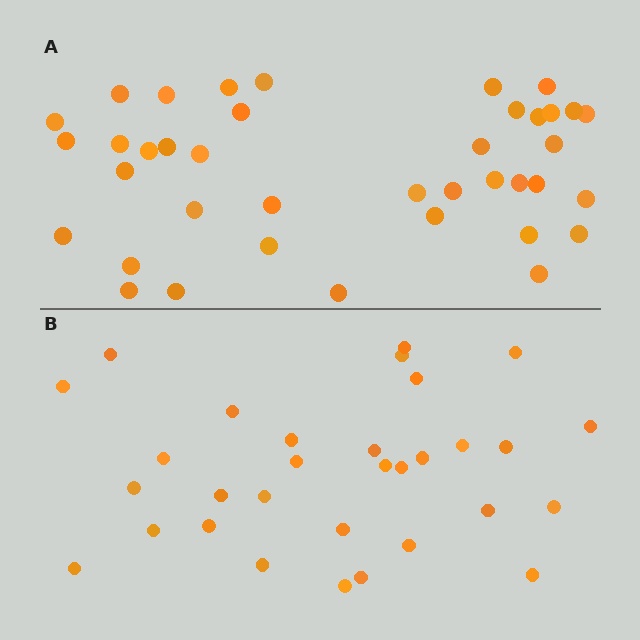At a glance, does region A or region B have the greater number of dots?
Region A (the top region) has more dots.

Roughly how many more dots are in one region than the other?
Region A has roughly 8 or so more dots than region B.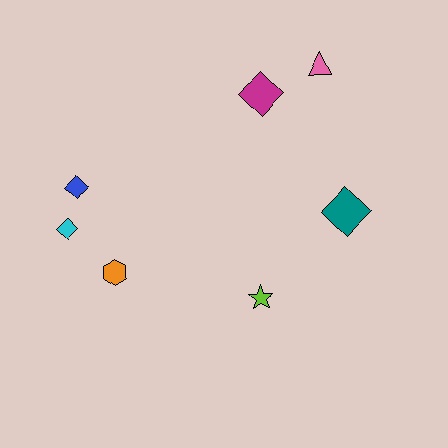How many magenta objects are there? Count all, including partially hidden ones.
There is 1 magenta object.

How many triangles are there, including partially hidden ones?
There is 1 triangle.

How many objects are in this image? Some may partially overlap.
There are 7 objects.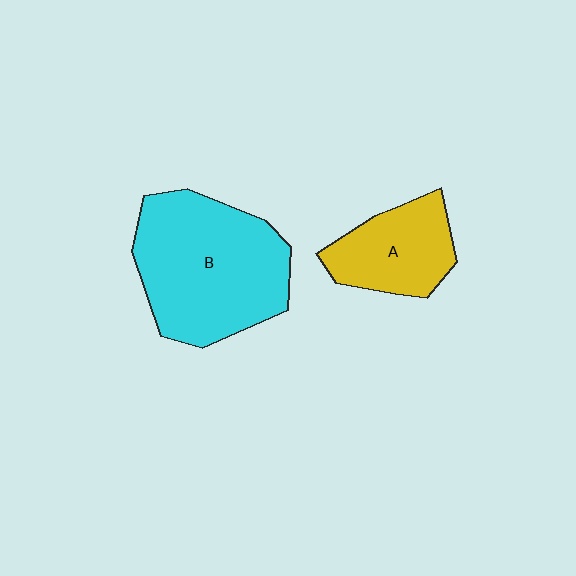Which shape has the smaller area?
Shape A (yellow).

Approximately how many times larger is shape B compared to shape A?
Approximately 2.0 times.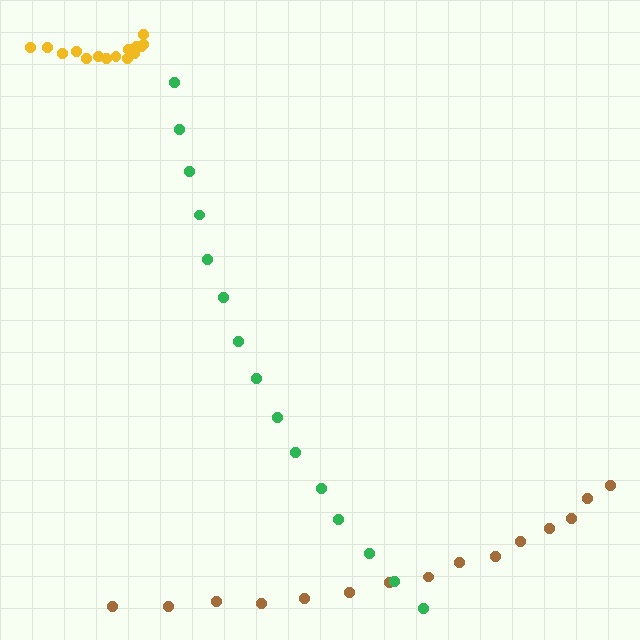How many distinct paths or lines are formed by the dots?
There are 3 distinct paths.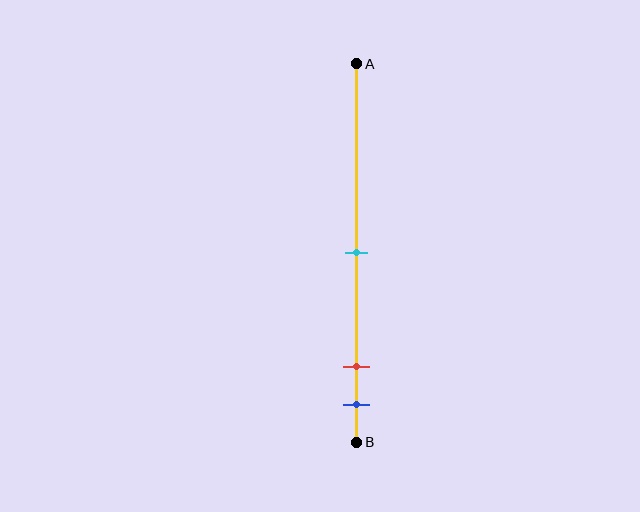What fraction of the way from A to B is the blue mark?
The blue mark is approximately 90% (0.9) of the way from A to B.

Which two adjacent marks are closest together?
The red and blue marks are the closest adjacent pair.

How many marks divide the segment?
There are 3 marks dividing the segment.